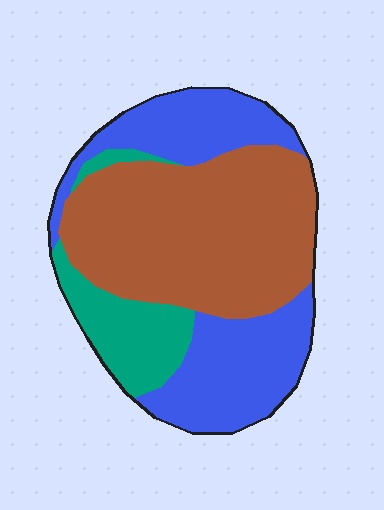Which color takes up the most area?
Brown, at roughly 50%.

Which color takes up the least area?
Teal, at roughly 15%.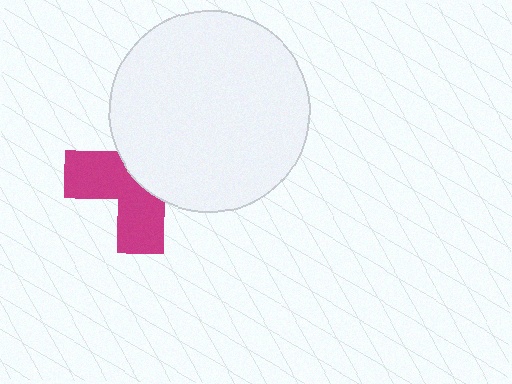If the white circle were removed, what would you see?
You would see the complete magenta cross.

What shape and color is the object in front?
The object in front is a white circle.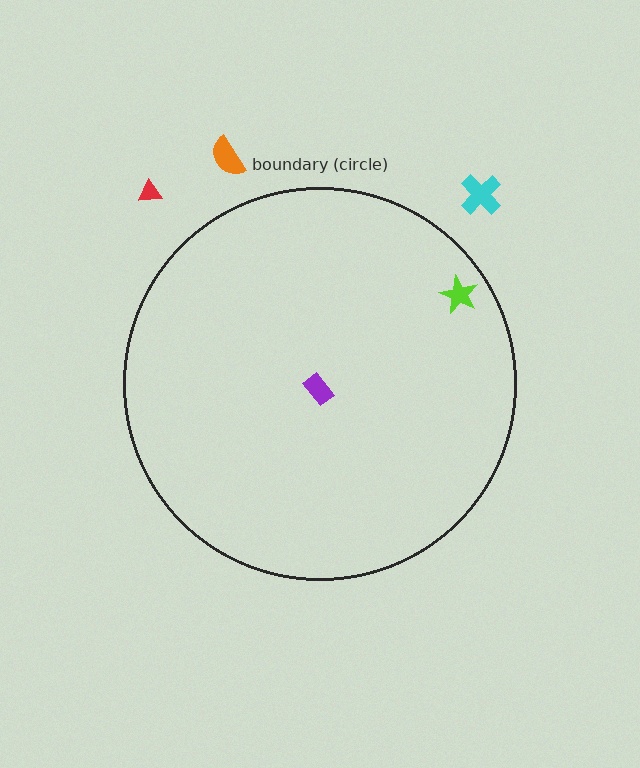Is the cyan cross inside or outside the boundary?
Outside.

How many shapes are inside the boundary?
2 inside, 3 outside.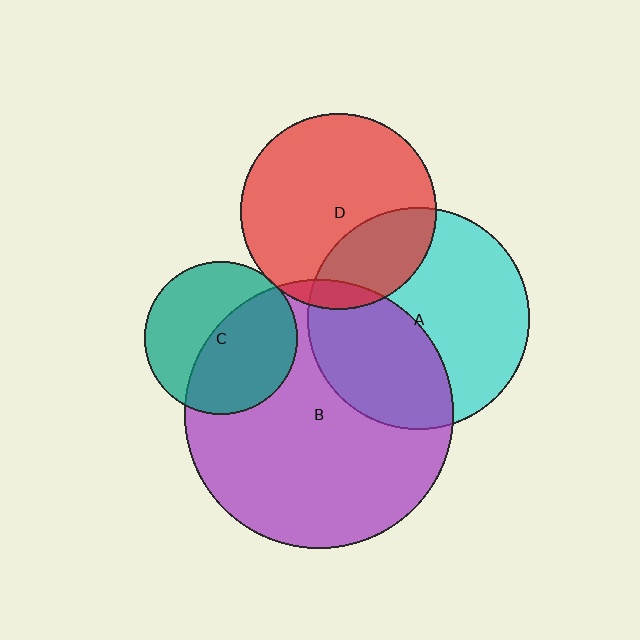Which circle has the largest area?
Circle B (purple).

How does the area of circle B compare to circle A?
Approximately 1.5 times.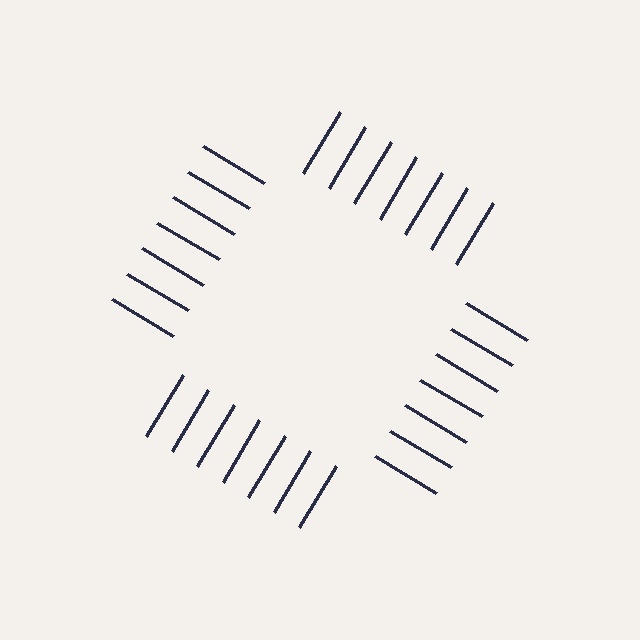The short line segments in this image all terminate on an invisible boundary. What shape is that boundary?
An illusory square — the line segments terminate on its edges but no continuous stroke is drawn.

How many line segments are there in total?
28 — 7 along each of the 4 edges.